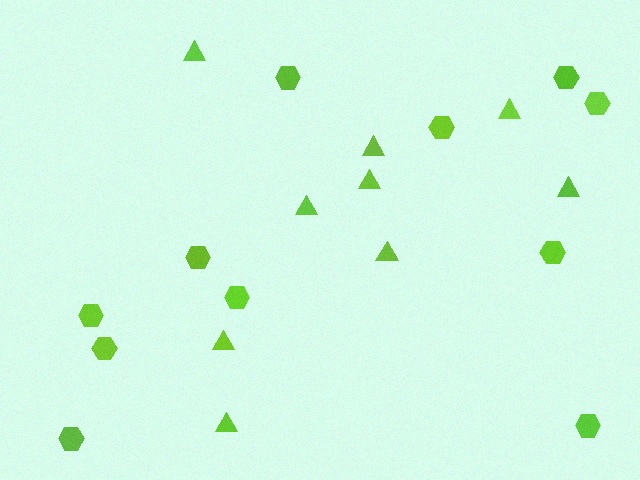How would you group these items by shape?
There are 2 groups: one group of hexagons (11) and one group of triangles (9).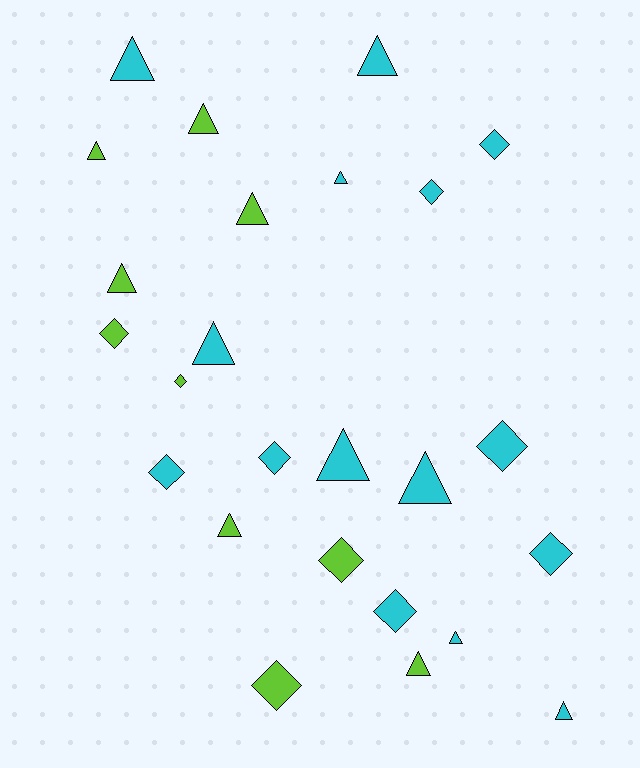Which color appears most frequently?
Cyan, with 15 objects.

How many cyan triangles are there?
There are 8 cyan triangles.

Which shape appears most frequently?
Triangle, with 14 objects.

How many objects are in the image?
There are 25 objects.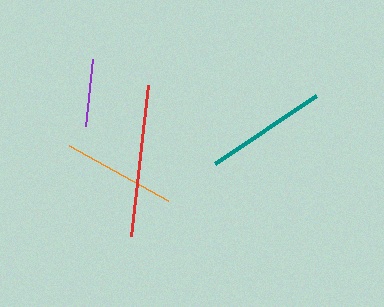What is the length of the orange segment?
The orange segment is approximately 114 pixels long.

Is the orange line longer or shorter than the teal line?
The teal line is longer than the orange line.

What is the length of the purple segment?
The purple segment is approximately 67 pixels long.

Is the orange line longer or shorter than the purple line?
The orange line is longer than the purple line.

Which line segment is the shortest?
The purple line is the shortest at approximately 67 pixels.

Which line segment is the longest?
The red line is the longest at approximately 152 pixels.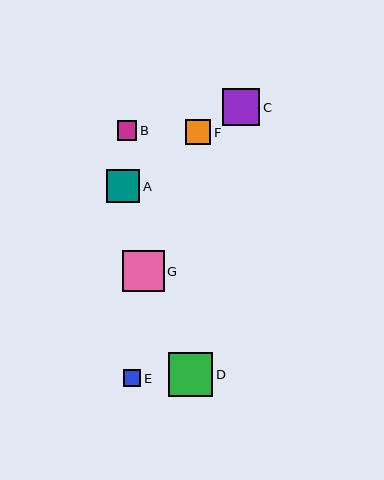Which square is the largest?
Square D is the largest with a size of approximately 44 pixels.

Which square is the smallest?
Square E is the smallest with a size of approximately 18 pixels.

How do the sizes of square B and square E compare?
Square B and square E are approximately the same size.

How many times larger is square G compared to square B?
Square G is approximately 2.1 times the size of square B.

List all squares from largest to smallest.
From largest to smallest: D, G, C, A, F, B, E.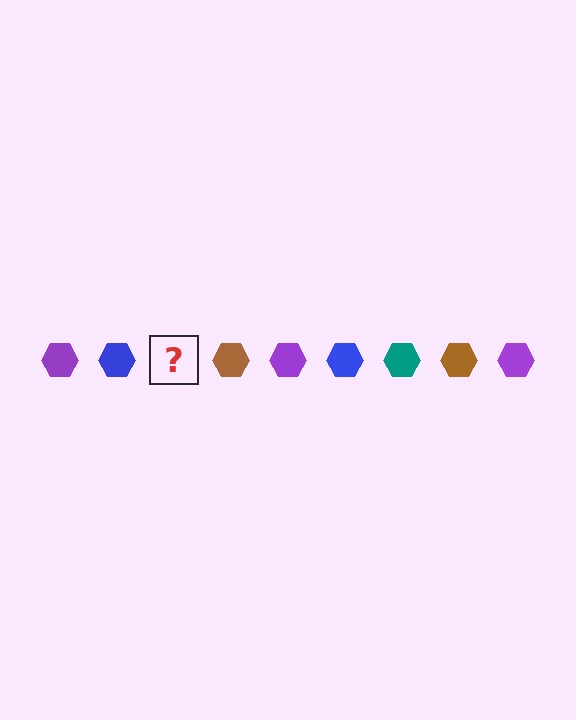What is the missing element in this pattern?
The missing element is a teal hexagon.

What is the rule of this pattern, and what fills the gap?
The rule is that the pattern cycles through purple, blue, teal, brown hexagons. The gap should be filled with a teal hexagon.